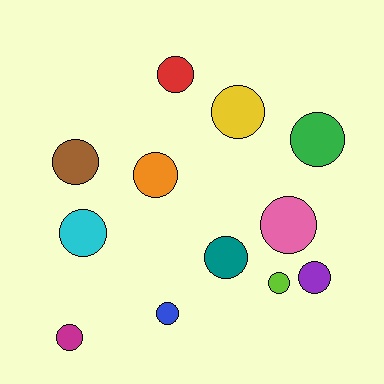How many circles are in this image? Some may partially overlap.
There are 12 circles.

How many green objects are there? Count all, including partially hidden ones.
There is 1 green object.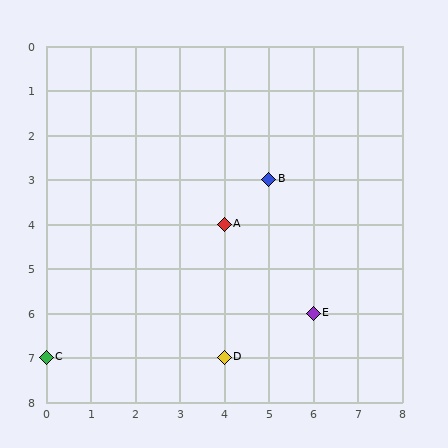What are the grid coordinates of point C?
Point C is at grid coordinates (0, 7).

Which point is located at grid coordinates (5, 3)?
Point B is at (5, 3).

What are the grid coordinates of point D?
Point D is at grid coordinates (4, 7).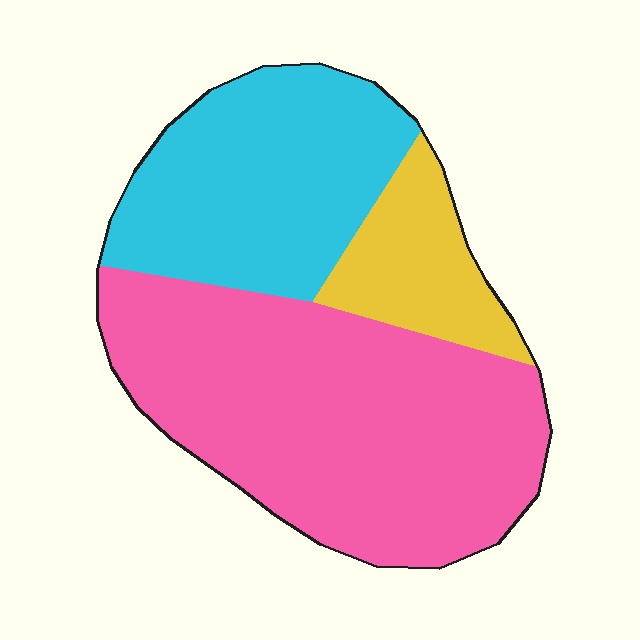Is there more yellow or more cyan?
Cyan.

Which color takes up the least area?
Yellow, at roughly 15%.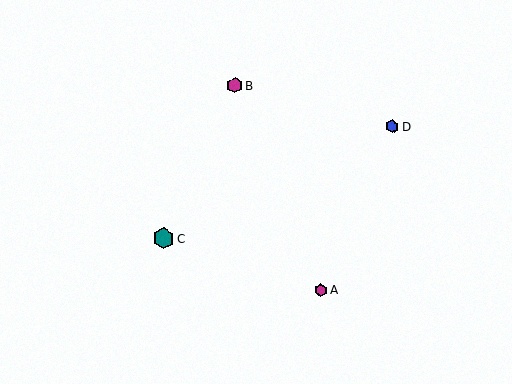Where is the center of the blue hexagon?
The center of the blue hexagon is at (392, 126).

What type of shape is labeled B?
Shape B is a magenta hexagon.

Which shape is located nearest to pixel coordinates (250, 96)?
The magenta hexagon (labeled B) at (235, 85) is nearest to that location.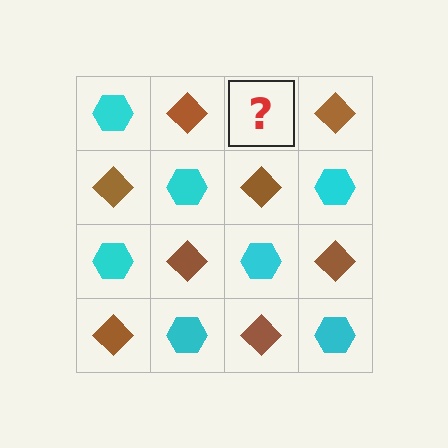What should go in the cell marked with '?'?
The missing cell should contain a cyan hexagon.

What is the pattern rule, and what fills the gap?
The rule is that it alternates cyan hexagon and brown diamond in a checkerboard pattern. The gap should be filled with a cyan hexagon.